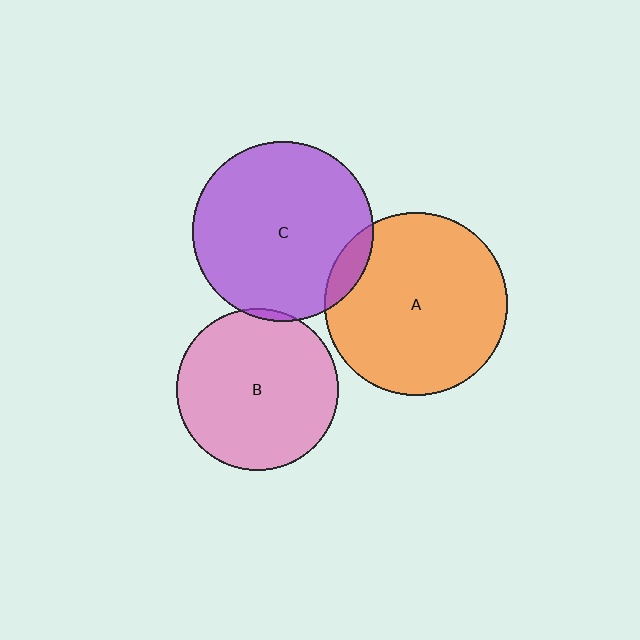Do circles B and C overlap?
Yes.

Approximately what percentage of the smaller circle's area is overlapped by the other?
Approximately 5%.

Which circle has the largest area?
Circle A (orange).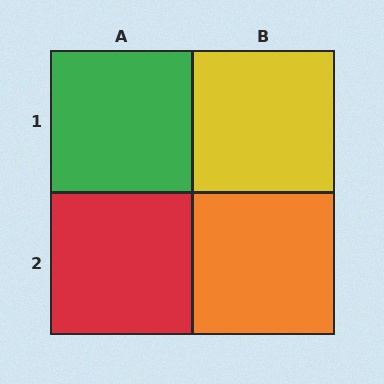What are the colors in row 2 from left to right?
Red, orange.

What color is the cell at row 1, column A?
Green.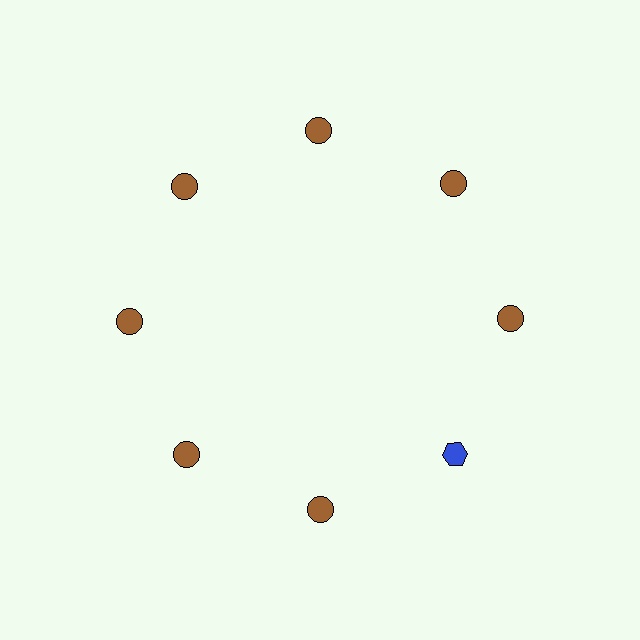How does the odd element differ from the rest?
It differs in both color (blue instead of brown) and shape (hexagon instead of circle).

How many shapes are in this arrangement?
There are 8 shapes arranged in a ring pattern.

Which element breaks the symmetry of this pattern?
The blue hexagon at roughly the 4 o'clock position breaks the symmetry. All other shapes are brown circles.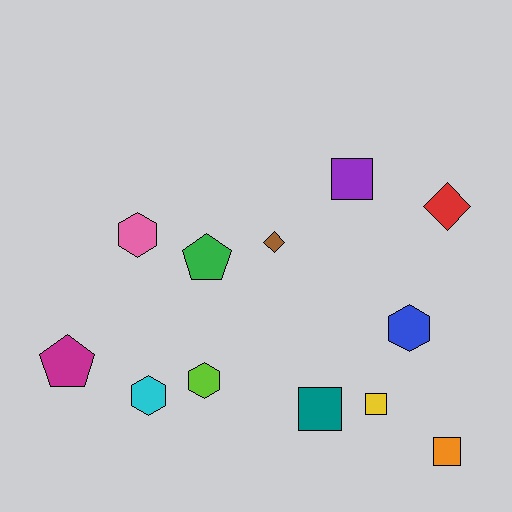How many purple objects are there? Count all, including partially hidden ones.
There is 1 purple object.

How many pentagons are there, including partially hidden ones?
There are 2 pentagons.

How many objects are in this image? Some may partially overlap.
There are 12 objects.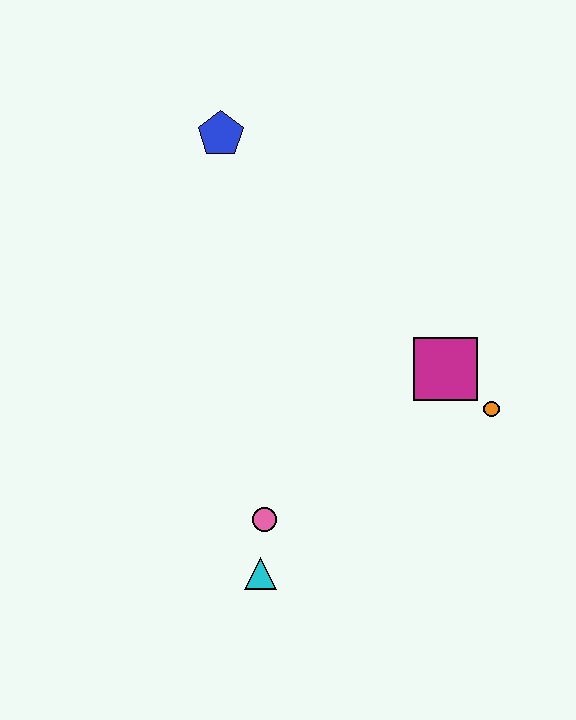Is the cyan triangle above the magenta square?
No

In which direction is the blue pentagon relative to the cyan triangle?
The blue pentagon is above the cyan triangle.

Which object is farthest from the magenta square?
The blue pentagon is farthest from the magenta square.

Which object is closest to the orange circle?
The magenta square is closest to the orange circle.